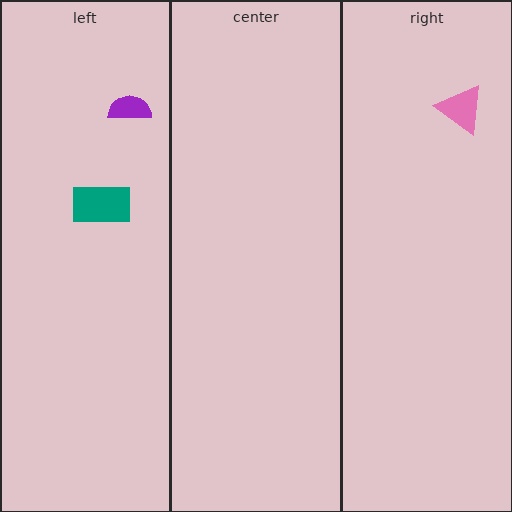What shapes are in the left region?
The teal rectangle, the purple semicircle.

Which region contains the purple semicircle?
The left region.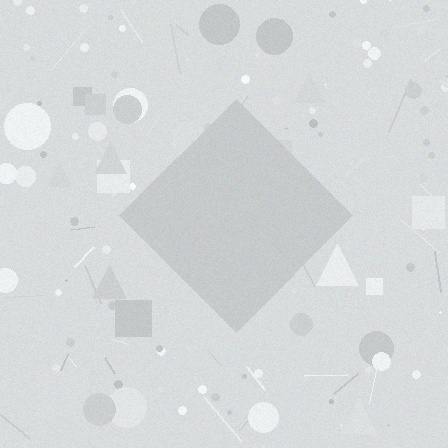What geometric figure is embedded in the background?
A diamond is embedded in the background.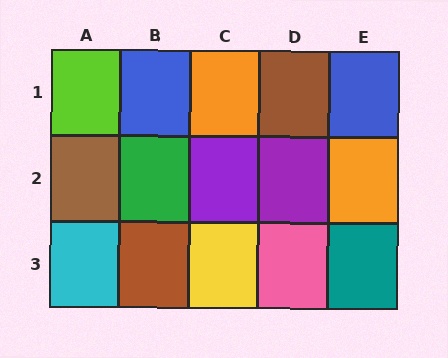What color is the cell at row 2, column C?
Purple.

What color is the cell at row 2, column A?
Brown.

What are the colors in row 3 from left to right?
Cyan, brown, yellow, pink, teal.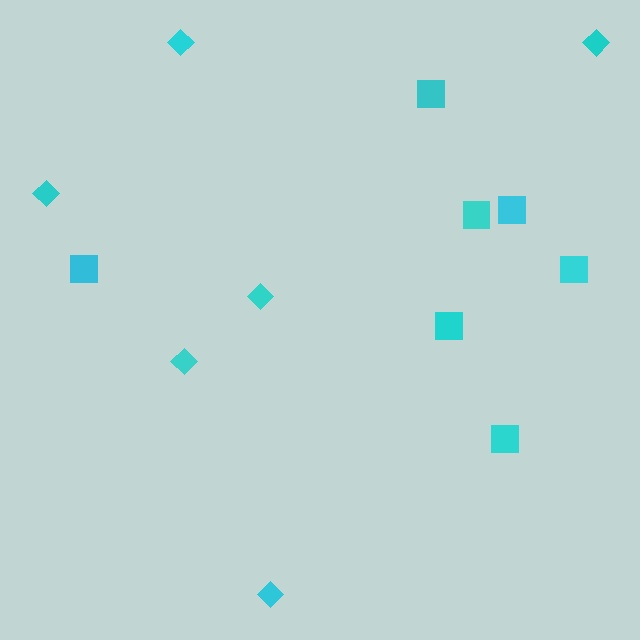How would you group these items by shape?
There are 2 groups: one group of squares (7) and one group of diamonds (6).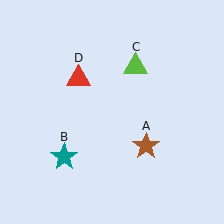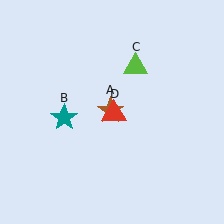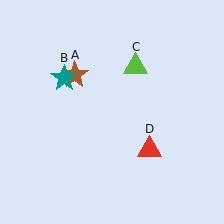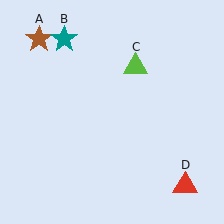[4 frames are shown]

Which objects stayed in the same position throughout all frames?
Lime triangle (object C) remained stationary.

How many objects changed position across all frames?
3 objects changed position: brown star (object A), teal star (object B), red triangle (object D).